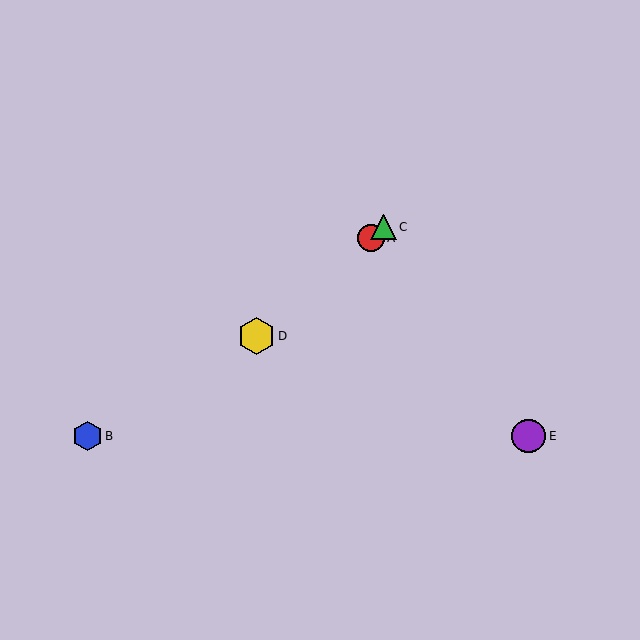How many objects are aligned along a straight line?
3 objects (A, C, D) are aligned along a straight line.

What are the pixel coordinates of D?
Object D is at (257, 336).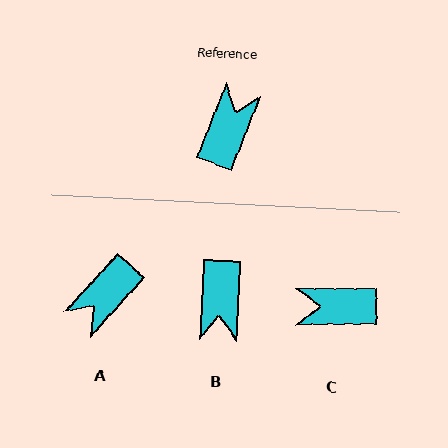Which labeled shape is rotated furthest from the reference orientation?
B, about 161 degrees away.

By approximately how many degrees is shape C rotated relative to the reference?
Approximately 112 degrees counter-clockwise.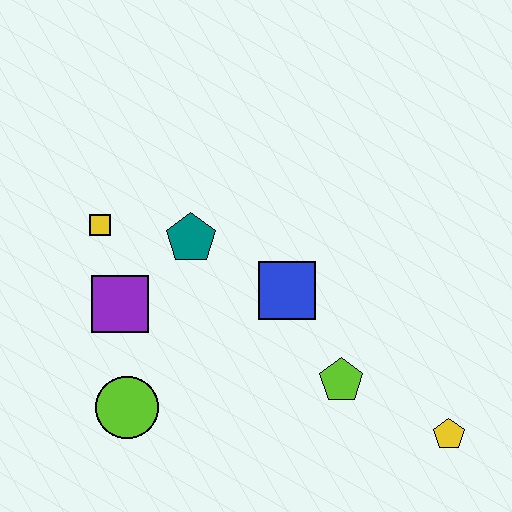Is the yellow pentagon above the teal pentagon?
No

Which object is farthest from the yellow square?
The yellow pentagon is farthest from the yellow square.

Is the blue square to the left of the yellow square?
No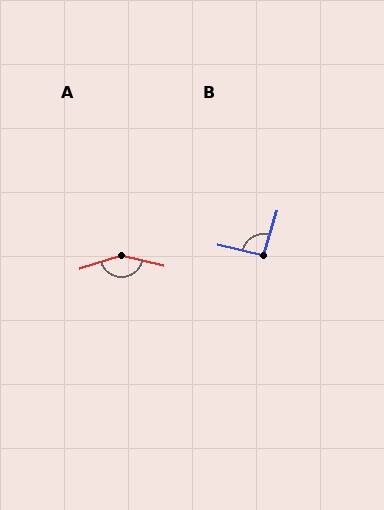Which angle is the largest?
A, at approximately 149 degrees.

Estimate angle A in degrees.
Approximately 149 degrees.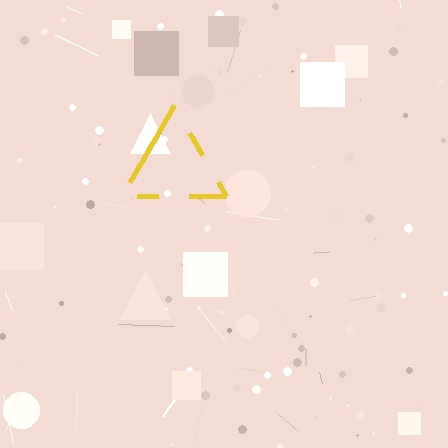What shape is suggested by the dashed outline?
The dashed outline suggests a triangle.